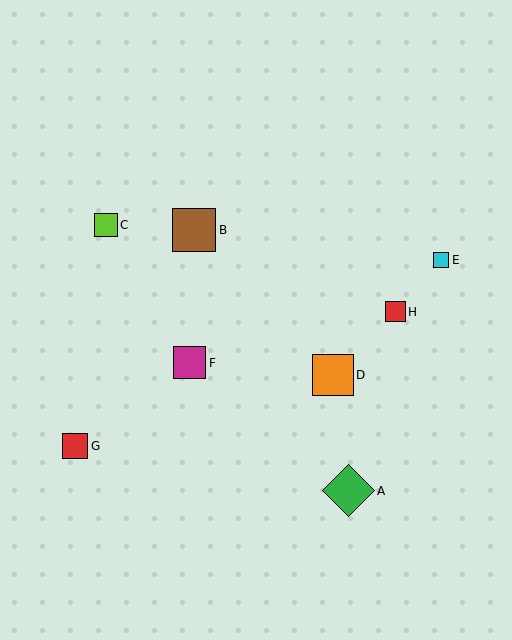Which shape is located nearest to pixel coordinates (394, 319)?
The red square (labeled H) at (395, 312) is nearest to that location.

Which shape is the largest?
The green diamond (labeled A) is the largest.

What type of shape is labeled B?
Shape B is a brown square.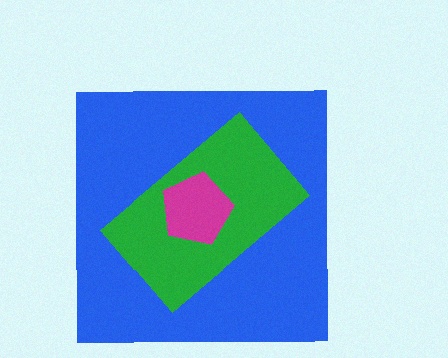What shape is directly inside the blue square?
The green rectangle.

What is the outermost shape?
The blue square.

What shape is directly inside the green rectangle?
The magenta pentagon.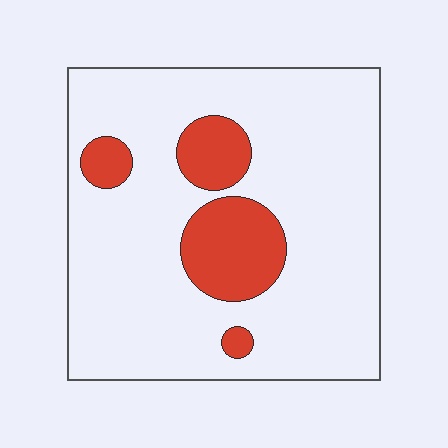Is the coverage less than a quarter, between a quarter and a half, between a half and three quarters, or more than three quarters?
Less than a quarter.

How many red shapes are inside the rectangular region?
4.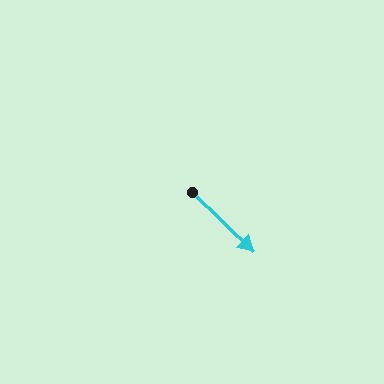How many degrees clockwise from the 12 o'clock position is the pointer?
Approximately 134 degrees.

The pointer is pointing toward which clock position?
Roughly 4 o'clock.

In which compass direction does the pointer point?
Southeast.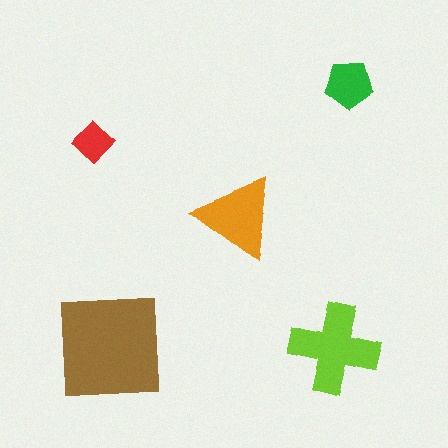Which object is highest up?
The green pentagon is topmost.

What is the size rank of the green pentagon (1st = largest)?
4th.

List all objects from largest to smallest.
The brown square, the lime cross, the orange triangle, the green pentagon, the red diamond.